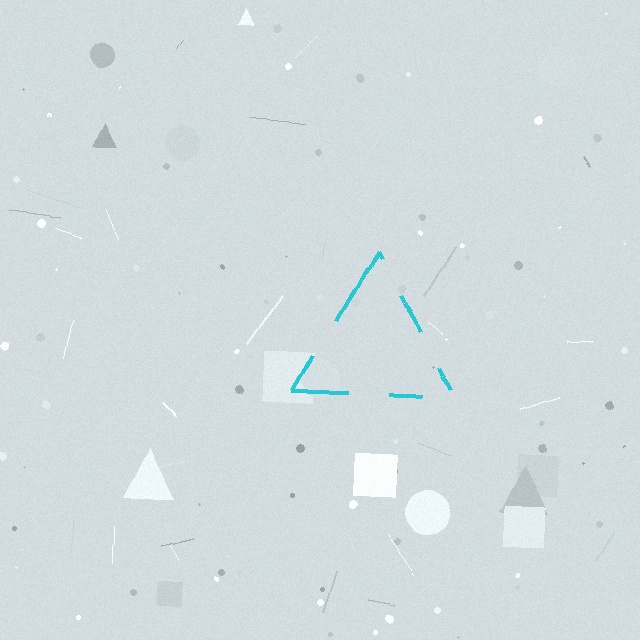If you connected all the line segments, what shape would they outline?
They would outline a triangle.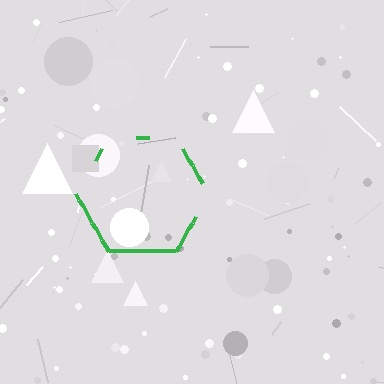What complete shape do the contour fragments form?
The contour fragments form a hexagon.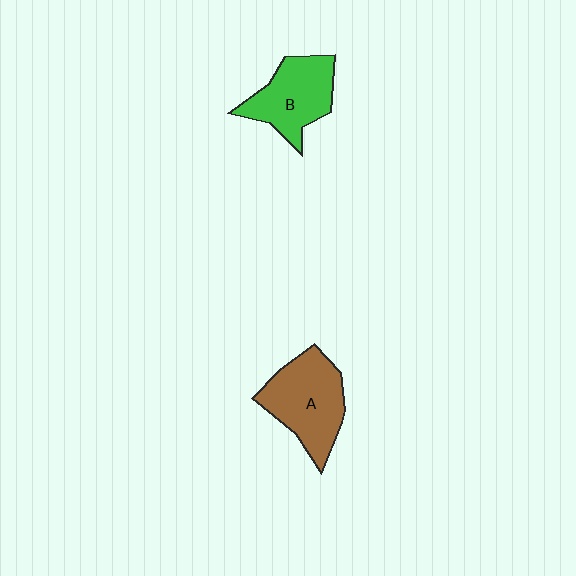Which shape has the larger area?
Shape A (brown).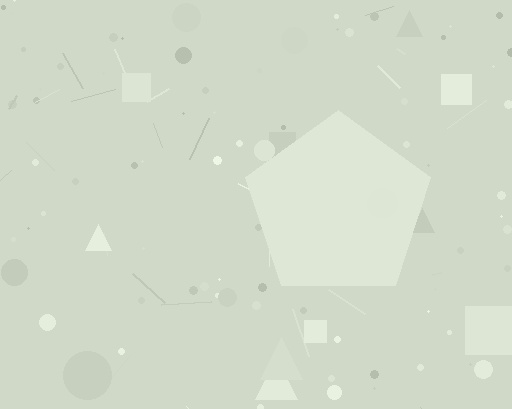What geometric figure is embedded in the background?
A pentagon is embedded in the background.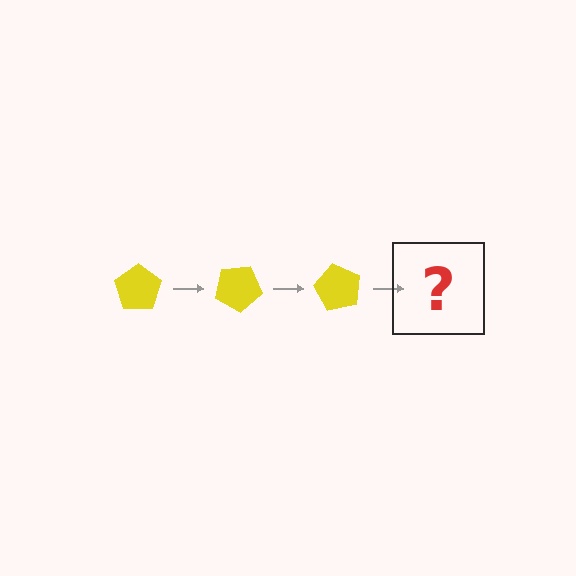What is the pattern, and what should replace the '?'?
The pattern is that the pentagon rotates 30 degrees each step. The '?' should be a yellow pentagon rotated 90 degrees.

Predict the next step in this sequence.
The next step is a yellow pentagon rotated 90 degrees.